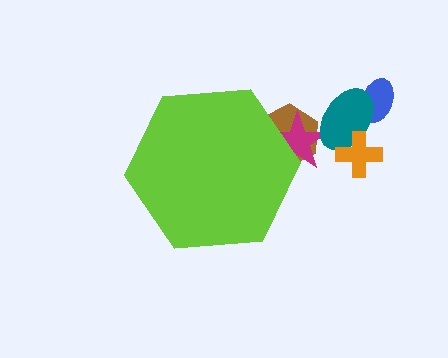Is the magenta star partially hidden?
Yes, the magenta star is partially hidden behind the lime hexagon.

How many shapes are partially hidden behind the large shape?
2 shapes are partially hidden.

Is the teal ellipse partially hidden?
No, the teal ellipse is fully visible.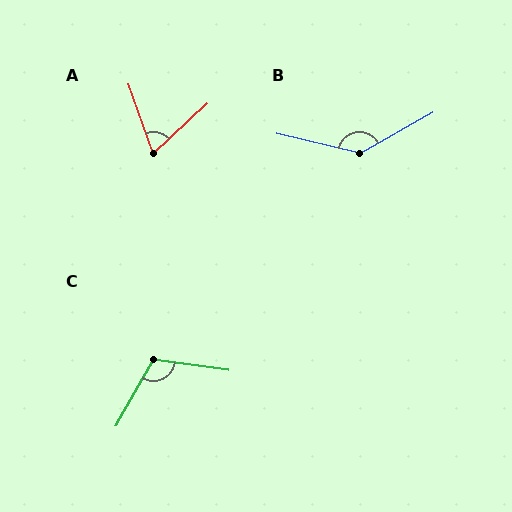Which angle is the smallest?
A, at approximately 66 degrees.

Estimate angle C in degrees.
Approximately 112 degrees.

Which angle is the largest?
B, at approximately 138 degrees.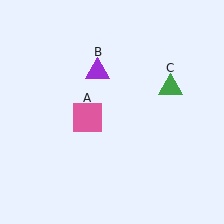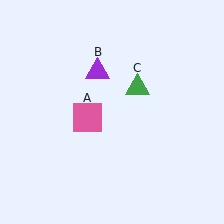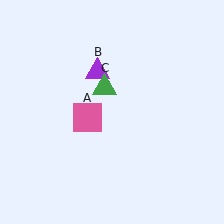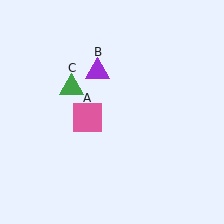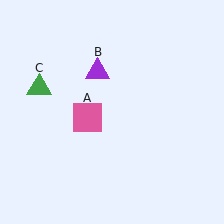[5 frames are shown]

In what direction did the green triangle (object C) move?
The green triangle (object C) moved left.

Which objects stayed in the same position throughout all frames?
Pink square (object A) and purple triangle (object B) remained stationary.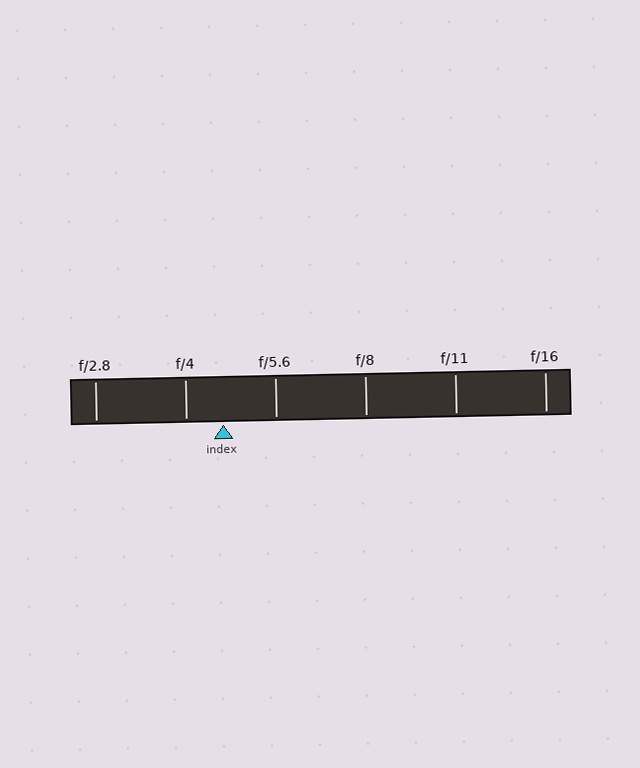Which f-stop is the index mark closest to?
The index mark is closest to f/4.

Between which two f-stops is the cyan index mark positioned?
The index mark is between f/4 and f/5.6.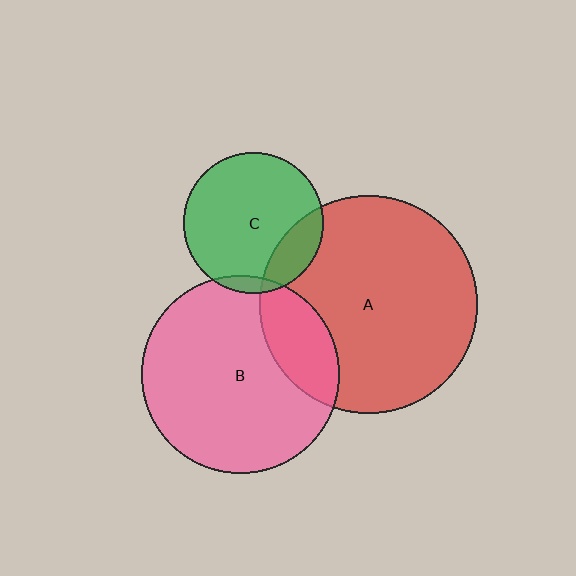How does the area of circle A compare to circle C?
Approximately 2.4 times.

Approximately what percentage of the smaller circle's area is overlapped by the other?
Approximately 20%.